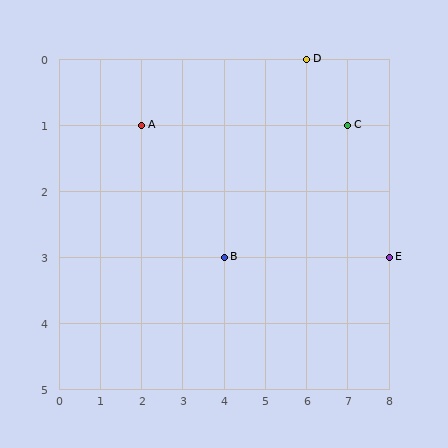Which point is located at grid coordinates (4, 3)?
Point B is at (4, 3).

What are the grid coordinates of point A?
Point A is at grid coordinates (2, 1).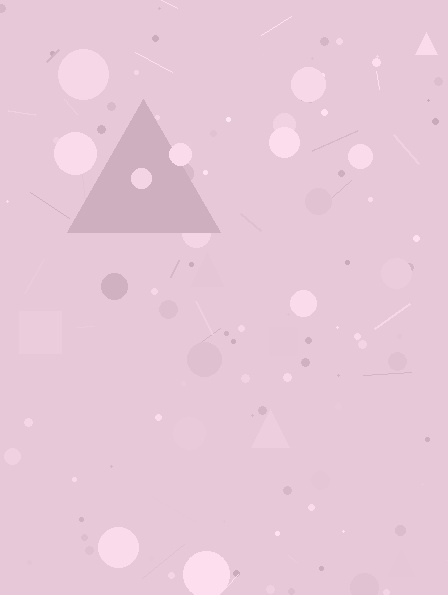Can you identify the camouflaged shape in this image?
The camouflaged shape is a triangle.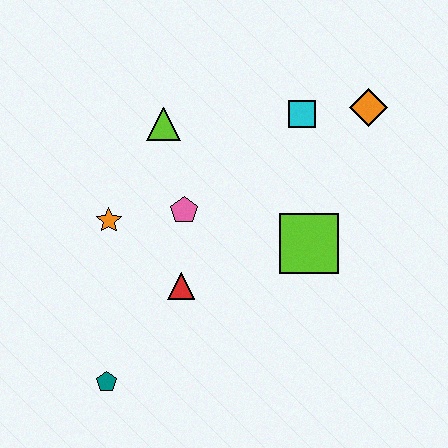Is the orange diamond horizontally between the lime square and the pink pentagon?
No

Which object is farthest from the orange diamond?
The teal pentagon is farthest from the orange diamond.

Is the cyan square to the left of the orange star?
No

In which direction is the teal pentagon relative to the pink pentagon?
The teal pentagon is below the pink pentagon.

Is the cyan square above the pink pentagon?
Yes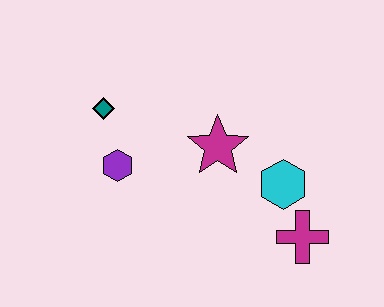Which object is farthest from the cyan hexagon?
The teal diamond is farthest from the cyan hexagon.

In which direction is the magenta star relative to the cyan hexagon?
The magenta star is to the left of the cyan hexagon.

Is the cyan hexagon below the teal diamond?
Yes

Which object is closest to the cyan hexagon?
The magenta cross is closest to the cyan hexagon.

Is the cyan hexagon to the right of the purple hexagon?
Yes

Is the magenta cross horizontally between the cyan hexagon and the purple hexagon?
No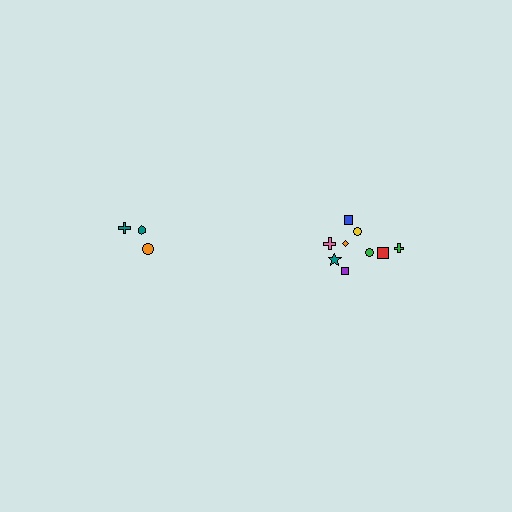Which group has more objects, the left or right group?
The right group.